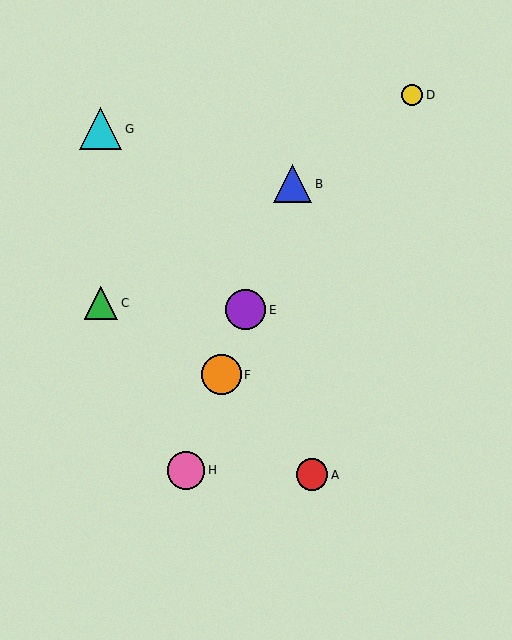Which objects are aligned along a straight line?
Objects B, E, F, H are aligned along a straight line.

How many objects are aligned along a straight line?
4 objects (B, E, F, H) are aligned along a straight line.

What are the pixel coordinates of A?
Object A is at (312, 475).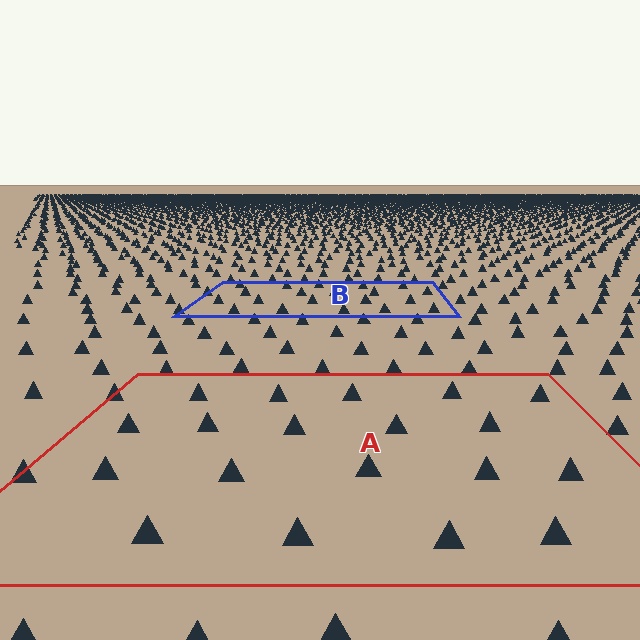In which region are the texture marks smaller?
The texture marks are smaller in region B, because it is farther away.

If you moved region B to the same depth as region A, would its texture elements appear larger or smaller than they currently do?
They would appear larger. At a closer depth, the same texture elements are projected at a bigger on-screen size.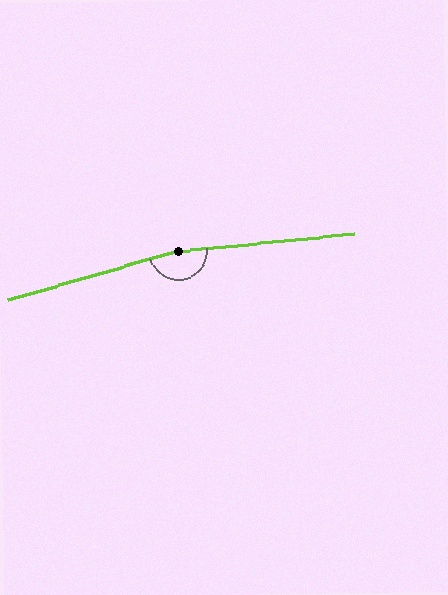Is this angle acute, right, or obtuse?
It is obtuse.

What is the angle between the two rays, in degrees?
Approximately 169 degrees.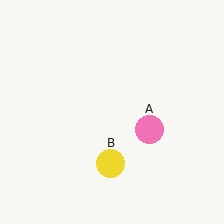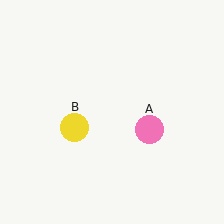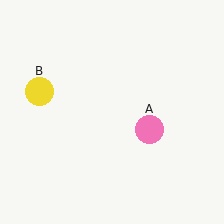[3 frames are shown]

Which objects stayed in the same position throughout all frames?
Pink circle (object A) remained stationary.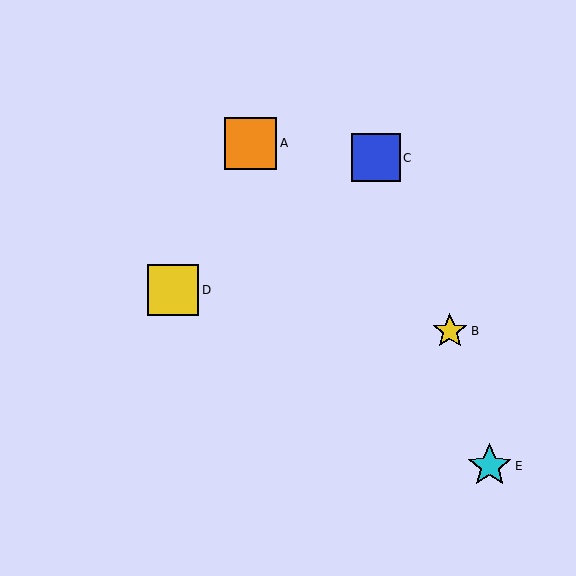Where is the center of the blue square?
The center of the blue square is at (376, 158).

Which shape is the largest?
The orange square (labeled A) is the largest.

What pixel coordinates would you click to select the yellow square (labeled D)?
Click at (173, 290) to select the yellow square D.